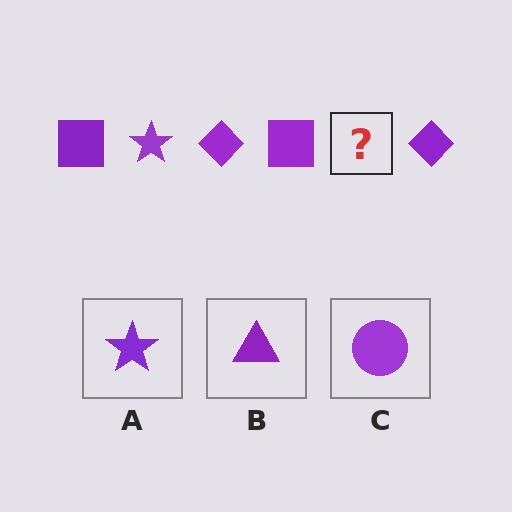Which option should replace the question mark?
Option A.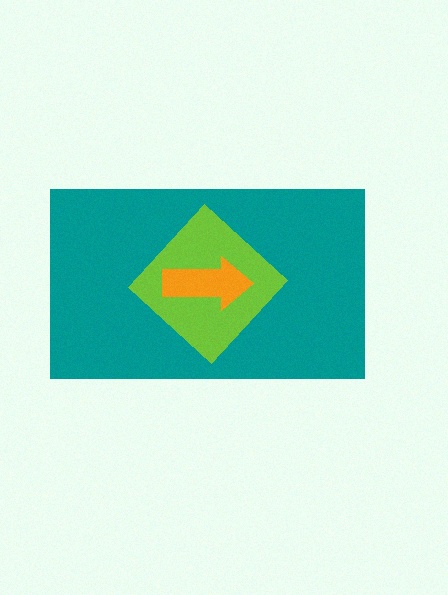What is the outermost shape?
The teal rectangle.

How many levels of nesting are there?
3.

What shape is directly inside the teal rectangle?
The lime diamond.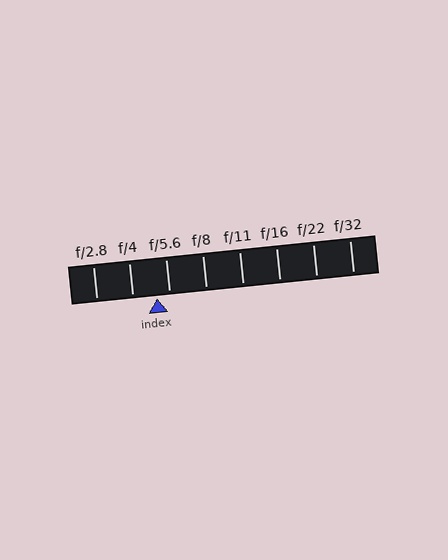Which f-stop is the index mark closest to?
The index mark is closest to f/5.6.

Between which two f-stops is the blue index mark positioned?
The index mark is between f/4 and f/5.6.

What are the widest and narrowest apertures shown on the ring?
The widest aperture shown is f/2.8 and the narrowest is f/32.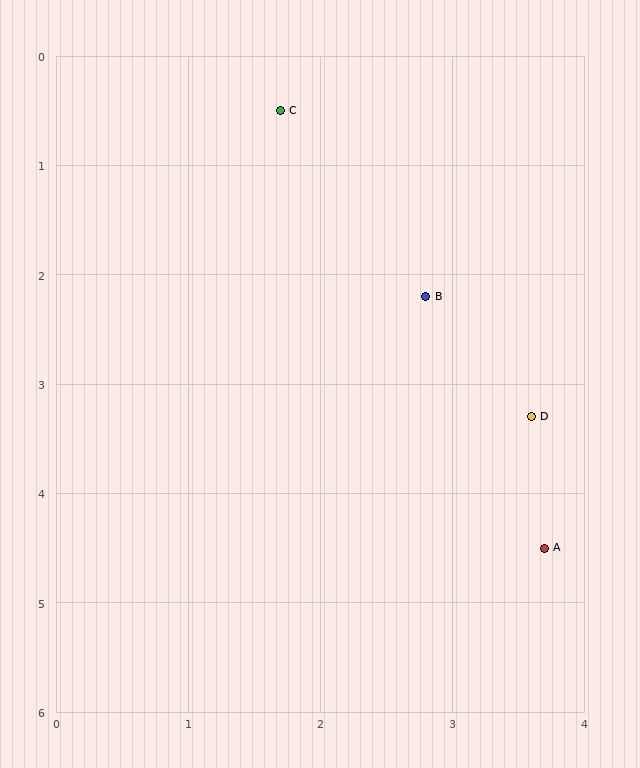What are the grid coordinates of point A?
Point A is at approximately (3.7, 4.5).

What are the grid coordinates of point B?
Point B is at approximately (2.8, 2.2).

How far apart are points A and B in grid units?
Points A and B are about 2.5 grid units apart.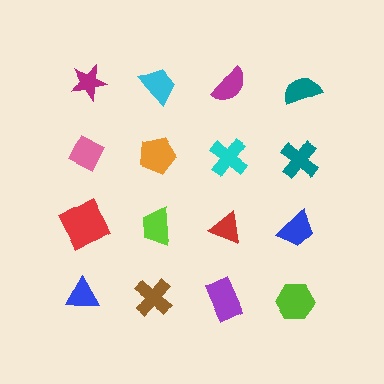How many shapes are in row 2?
4 shapes.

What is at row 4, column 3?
A purple rectangle.